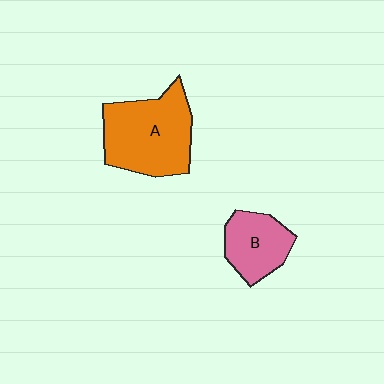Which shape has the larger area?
Shape A (orange).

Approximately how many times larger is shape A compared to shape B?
Approximately 1.8 times.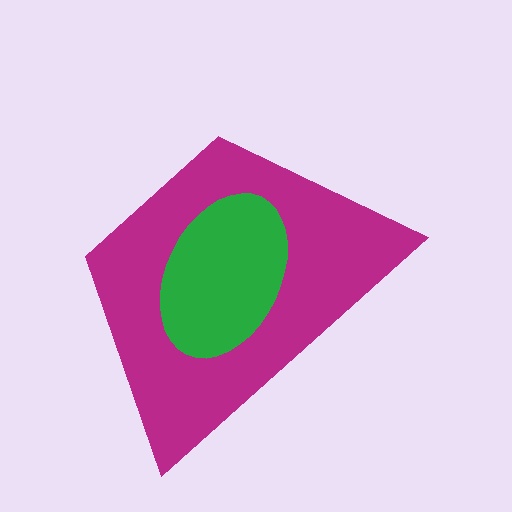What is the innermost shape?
The green ellipse.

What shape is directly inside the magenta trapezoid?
The green ellipse.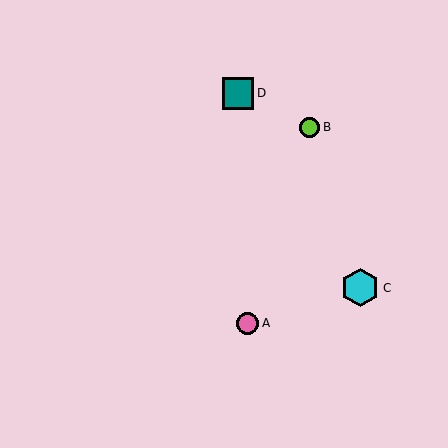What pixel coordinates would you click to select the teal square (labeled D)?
Click at (238, 93) to select the teal square D.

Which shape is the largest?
The cyan hexagon (labeled C) is the largest.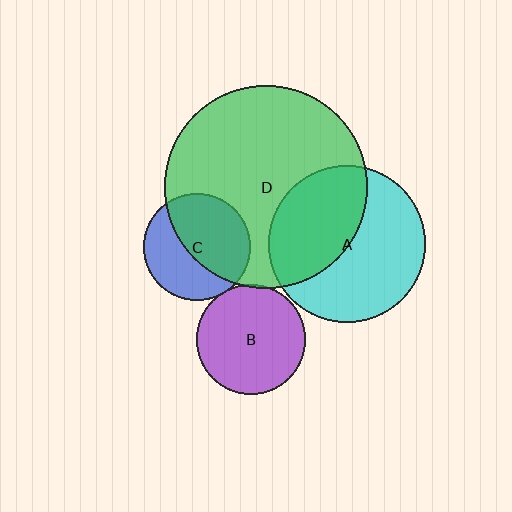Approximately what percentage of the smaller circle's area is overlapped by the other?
Approximately 55%.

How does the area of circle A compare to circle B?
Approximately 2.1 times.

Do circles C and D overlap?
Yes.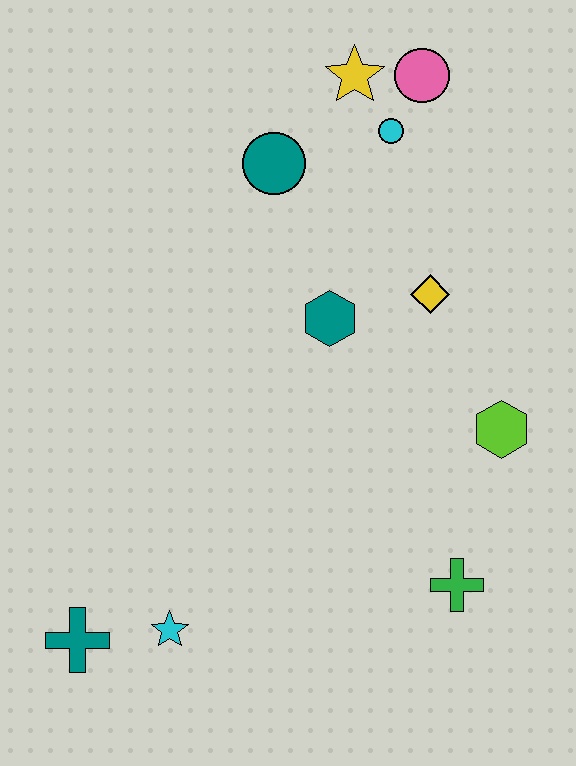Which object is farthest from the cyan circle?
The teal cross is farthest from the cyan circle.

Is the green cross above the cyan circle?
No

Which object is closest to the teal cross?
The cyan star is closest to the teal cross.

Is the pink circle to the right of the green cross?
No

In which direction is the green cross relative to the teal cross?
The green cross is to the right of the teal cross.